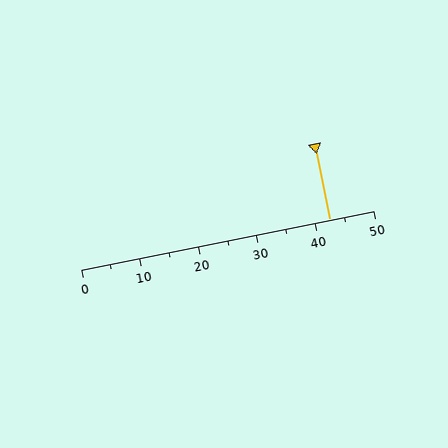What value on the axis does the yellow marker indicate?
The marker indicates approximately 42.5.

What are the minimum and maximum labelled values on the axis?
The axis runs from 0 to 50.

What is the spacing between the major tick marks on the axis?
The major ticks are spaced 10 apart.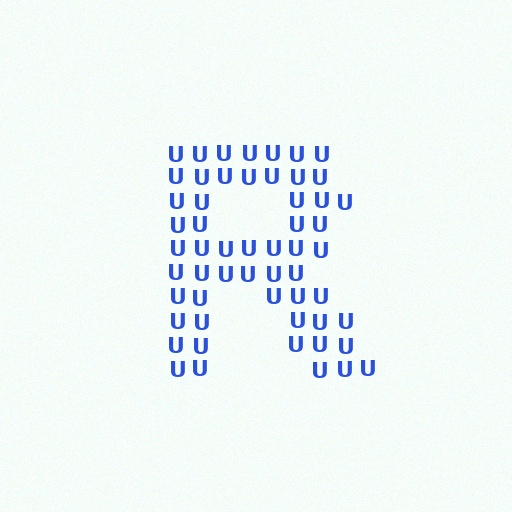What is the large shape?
The large shape is the letter R.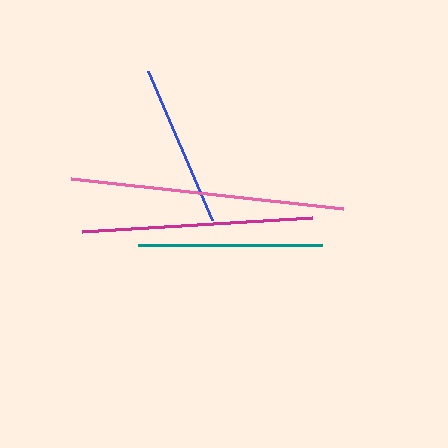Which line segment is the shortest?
The blue line is the shortest at approximately 162 pixels.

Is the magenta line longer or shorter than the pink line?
The pink line is longer than the magenta line.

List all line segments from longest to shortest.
From longest to shortest: pink, magenta, teal, blue.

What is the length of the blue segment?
The blue segment is approximately 162 pixels long.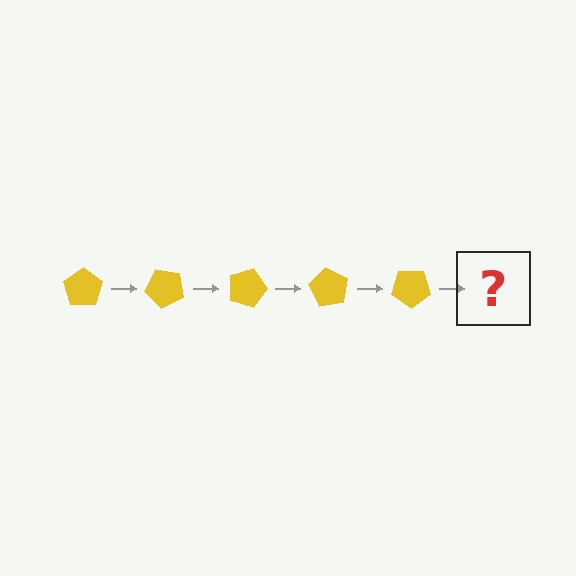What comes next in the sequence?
The next element should be a yellow pentagon rotated 225 degrees.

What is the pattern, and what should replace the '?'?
The pattern is that the pentagon rotates 45 degrees each step. The '?' should be a yellow pentagon rotated 225 degrees.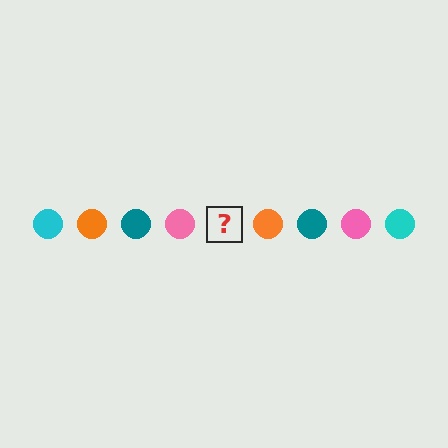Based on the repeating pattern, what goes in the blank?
The blank should be a cyan circle.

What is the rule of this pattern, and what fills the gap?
The rule is that the pattern cycles through cyan, orange, teal, pink circles. The gap should be filled with a cyan circle.